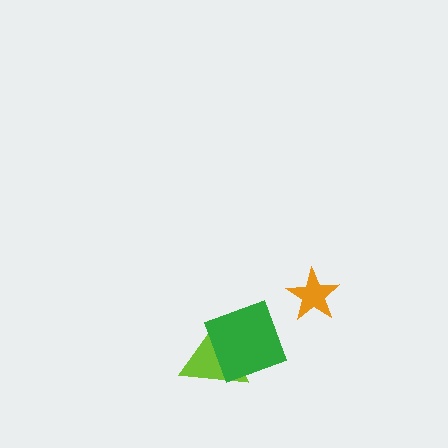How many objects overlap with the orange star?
0 objects overlap with the orange star.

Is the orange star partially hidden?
No, no other shape covers it.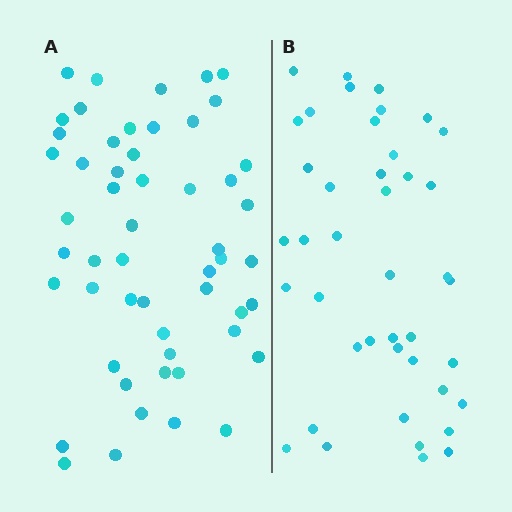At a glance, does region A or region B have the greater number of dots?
Region A (the left region) has more dots.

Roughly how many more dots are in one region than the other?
Region A has roughly 12 or so more dots than region B.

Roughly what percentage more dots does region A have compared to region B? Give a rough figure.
About 25% more.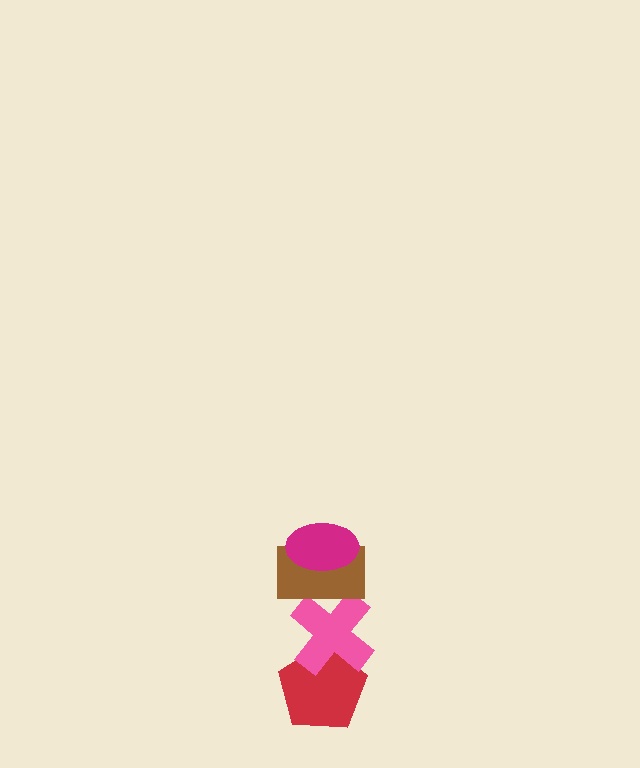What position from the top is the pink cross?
The pink cross is 3rd from the top.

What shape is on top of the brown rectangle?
The magenta ellipse is on top of the brown rectangle.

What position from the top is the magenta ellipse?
The magenta ellipse is 1st from the top.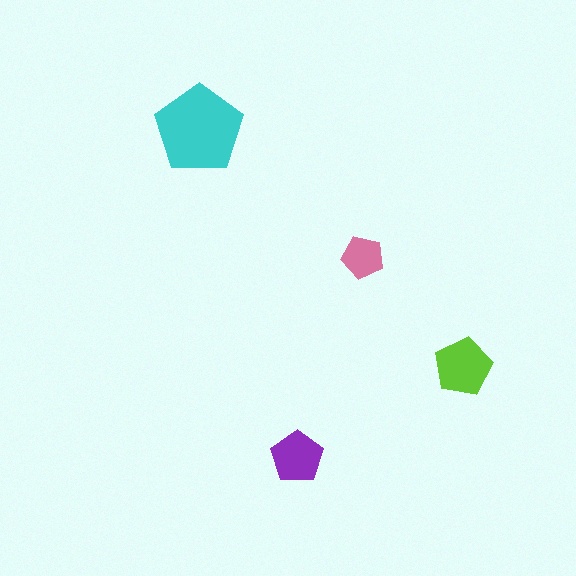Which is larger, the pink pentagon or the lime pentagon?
The lime one.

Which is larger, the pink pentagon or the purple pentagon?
The purple one.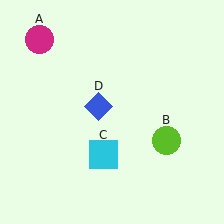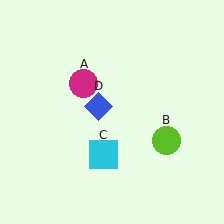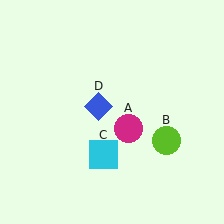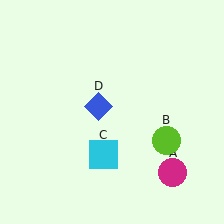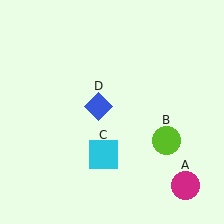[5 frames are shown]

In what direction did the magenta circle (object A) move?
The magenta circle (object A) moved down and to the right.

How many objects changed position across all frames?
1 object changed position: magenta circle (object A).